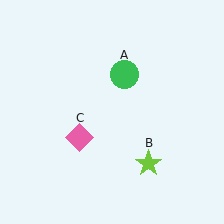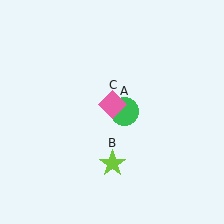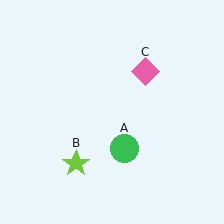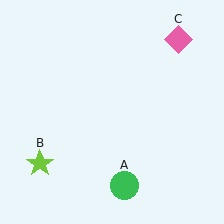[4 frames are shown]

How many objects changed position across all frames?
3 objects changed position: green circle (object A), lime star (object B), pink diamond (object C).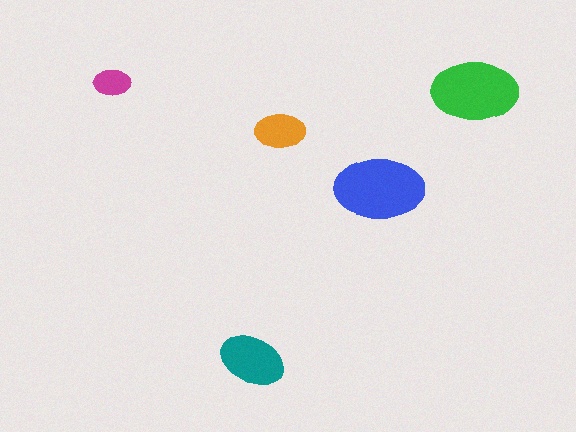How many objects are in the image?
There are 5 objects in the image.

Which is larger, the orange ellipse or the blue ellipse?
The blue one.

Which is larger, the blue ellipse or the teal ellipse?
The blue one.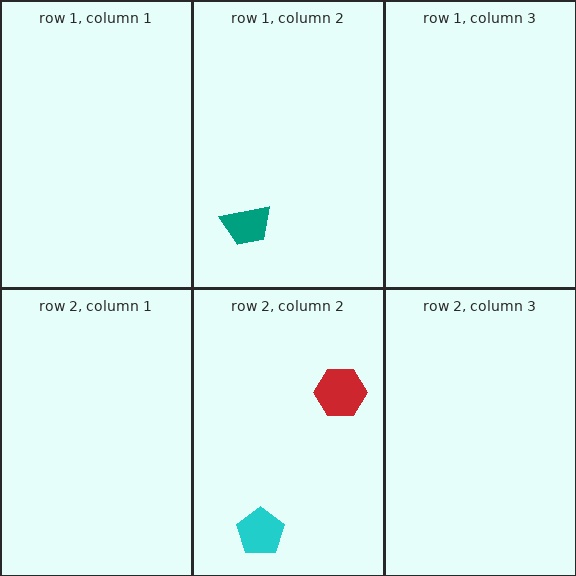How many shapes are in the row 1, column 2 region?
1.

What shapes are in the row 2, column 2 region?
The red hexagon, the cyan pentagon.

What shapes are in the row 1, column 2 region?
The teal trapezoid.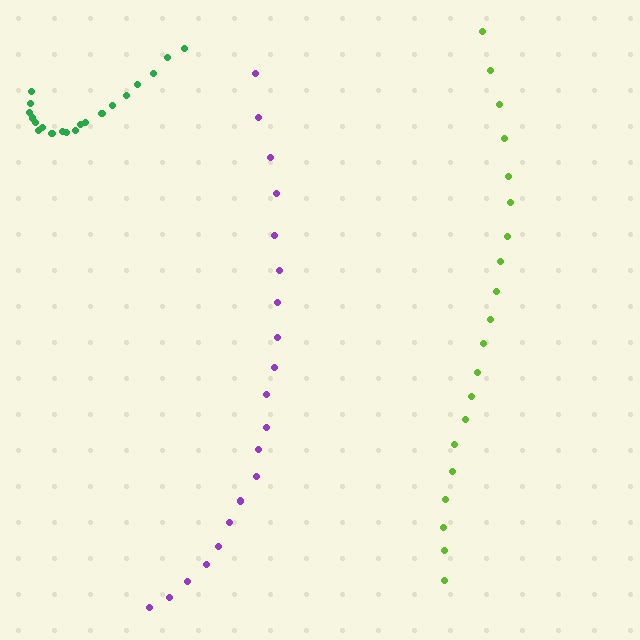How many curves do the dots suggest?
There are 3 distinct paths.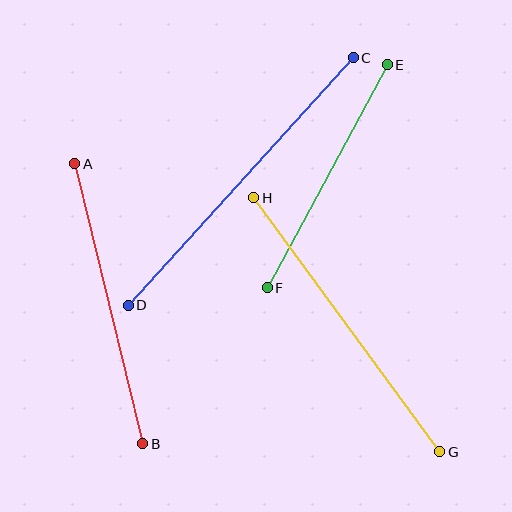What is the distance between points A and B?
The distance is approximately 288 pixels.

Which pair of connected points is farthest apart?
Points C and D are farthest apart.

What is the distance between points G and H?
The distance is approximately 315 pixels.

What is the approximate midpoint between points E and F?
The midpoint is at approximately (327, 176) pixels.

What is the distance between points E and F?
The distance is approximately 253 pixels.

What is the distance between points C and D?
The distance is approximately 334 pixels.